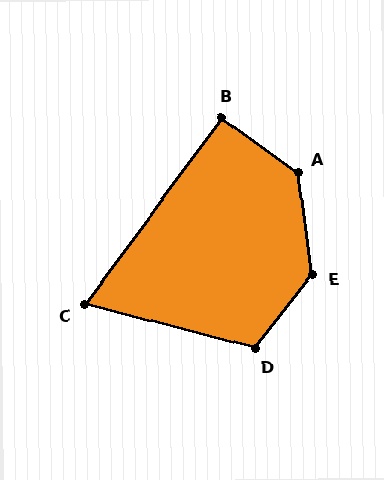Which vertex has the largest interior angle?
E, at approximately 134 degrees.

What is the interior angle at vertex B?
Approximately 91 degrees (approximately right).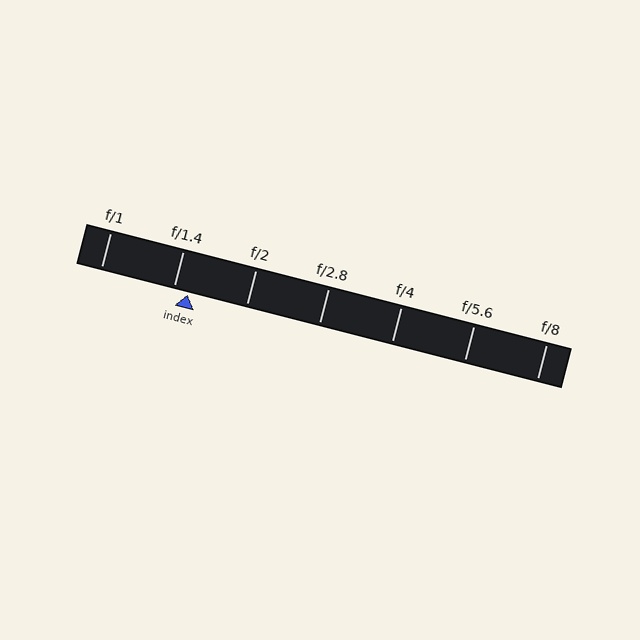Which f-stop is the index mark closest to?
The index mark is closest to f/1.4.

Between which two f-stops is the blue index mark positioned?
The index mark is between f/1.4 and f/2.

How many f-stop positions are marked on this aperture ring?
There are 7 f-stop positions marked.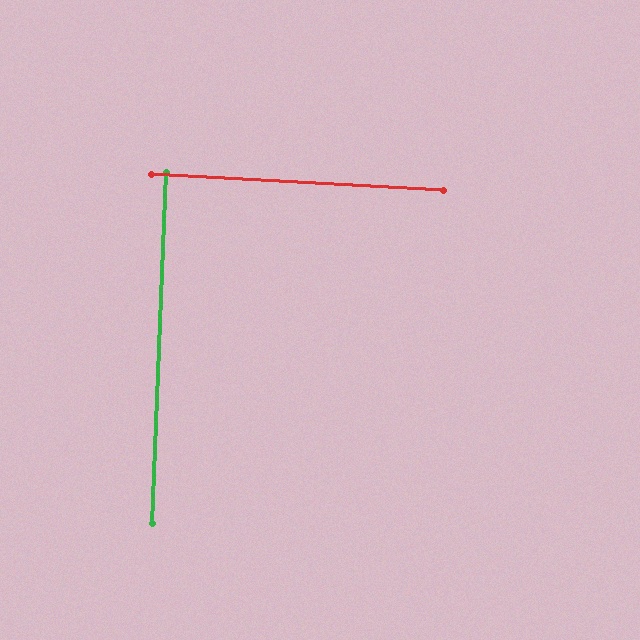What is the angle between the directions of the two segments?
Approximately 89 degrees.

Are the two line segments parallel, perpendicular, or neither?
Perpendicular — they meet at approximately 89°.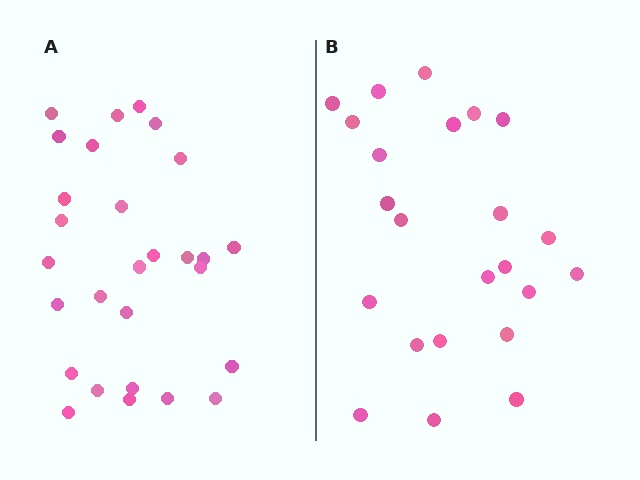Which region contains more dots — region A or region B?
Region A (the left region) has more dots.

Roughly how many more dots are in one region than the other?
Region A has about 5 more dots than region B.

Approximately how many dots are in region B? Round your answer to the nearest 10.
About 20 dots. (The exact count is 23, which rounds to 20.)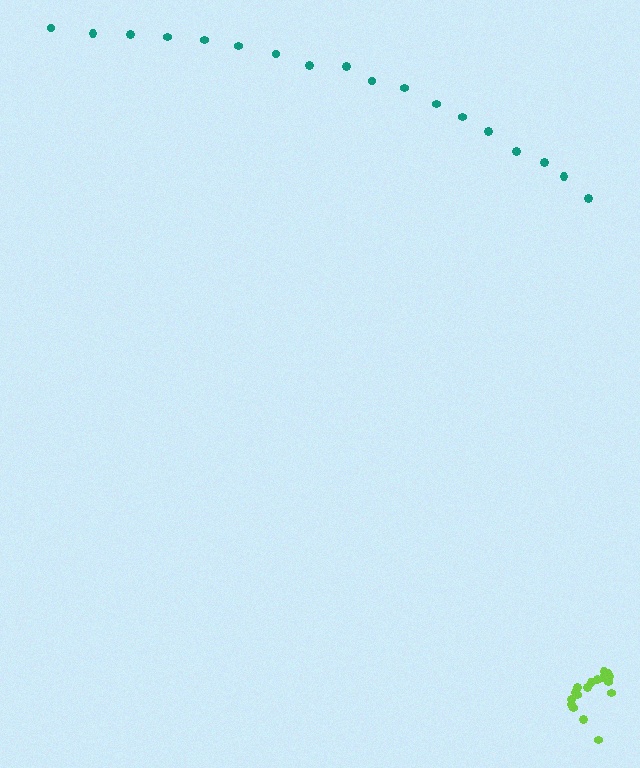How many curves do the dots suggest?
There are 2 distinct paths.